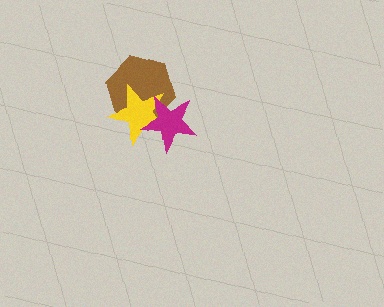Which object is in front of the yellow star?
The magenta star is in front of the yellow star.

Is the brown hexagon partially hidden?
Yes, it is partially covered by another shape.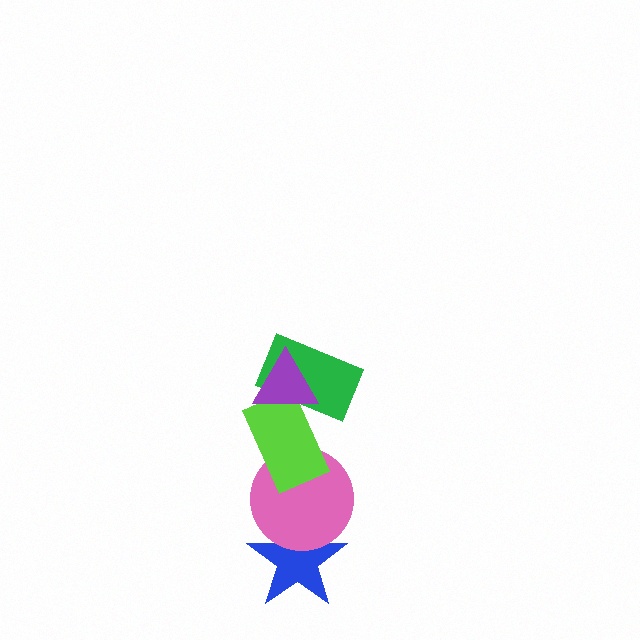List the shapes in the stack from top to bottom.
From top to bottom: the purple triangle, the green rectangle, the lime rectangle, the pink circle, the blue star.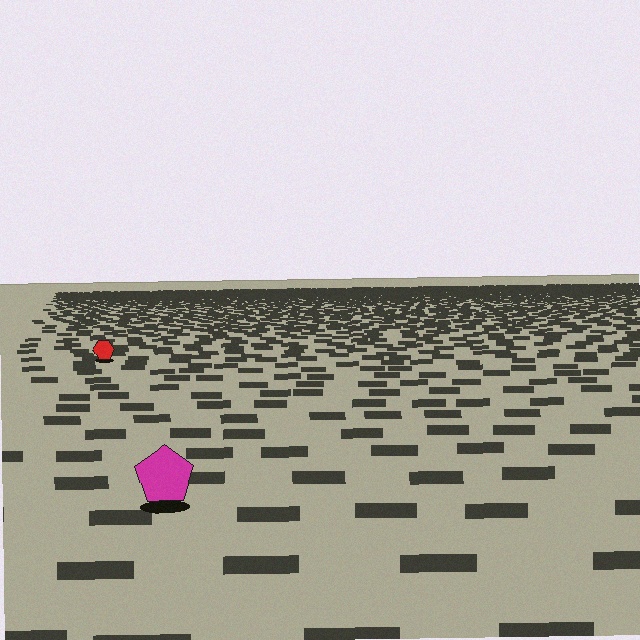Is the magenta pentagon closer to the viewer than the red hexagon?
Yes. The magenta pentagon is closer — you can tell from the texture gradient: the ground texture is coarser near it.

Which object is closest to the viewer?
The magenta pentagon is closest. The texture marks near it are larger and more spread out.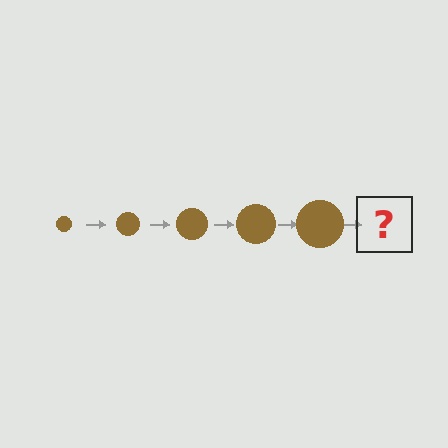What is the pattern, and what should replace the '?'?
The pattern is that the circle gets progressively larger each step. The '?' should be a brown circle, larger than the previous one.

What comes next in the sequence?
The next element should be a brown circle, larger than the previous one.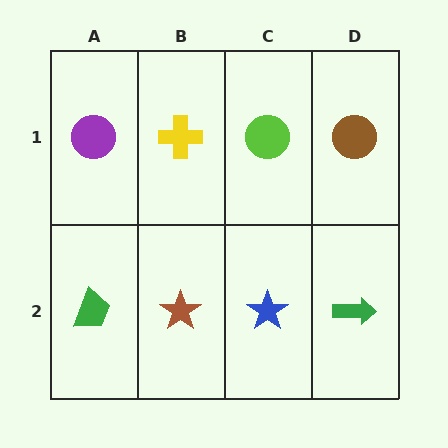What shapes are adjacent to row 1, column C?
A blue star (row 2, column C), a yellow cross (row 1, column B), a brown circle (row 1, column D).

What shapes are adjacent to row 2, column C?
A lime circle (row 1, column C), a brown star (row 2, column B), a green arrow (row 2, column D).